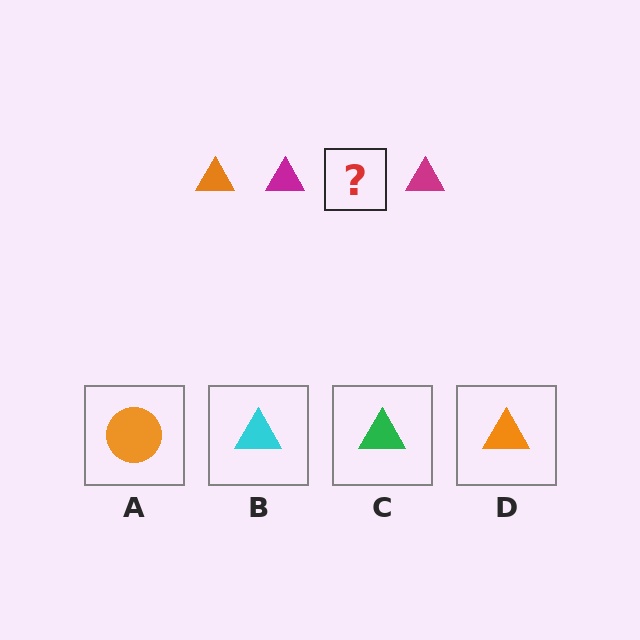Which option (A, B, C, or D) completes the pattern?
D.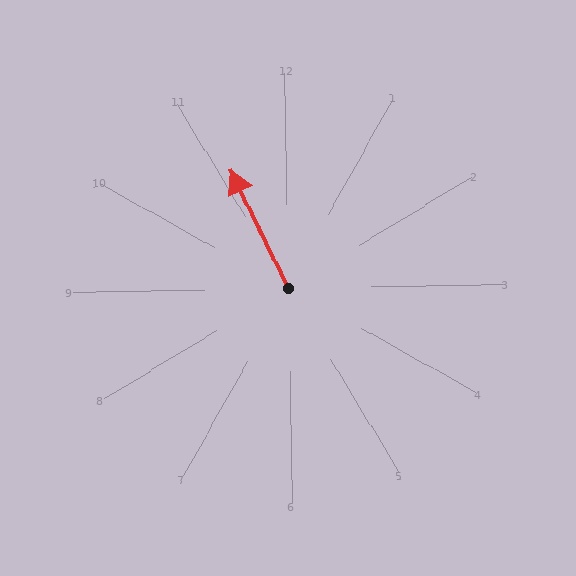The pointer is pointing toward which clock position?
Roughly 11 o'clock.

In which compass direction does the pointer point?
Northwest.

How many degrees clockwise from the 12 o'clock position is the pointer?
Approximately 335 degrees.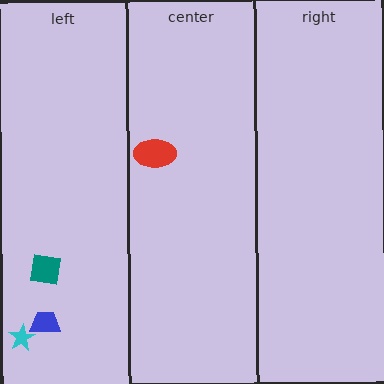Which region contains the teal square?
The left region.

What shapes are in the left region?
The teal square, the blue trapezoid, the cyan star.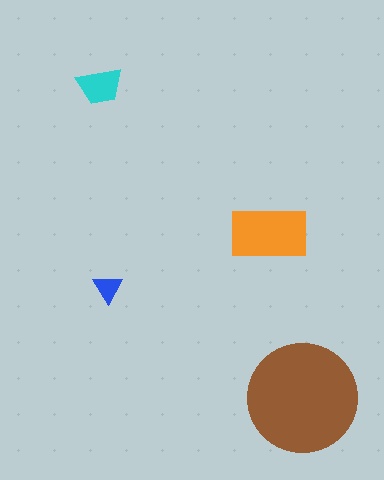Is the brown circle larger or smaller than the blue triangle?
Larger.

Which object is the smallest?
The blue triangle.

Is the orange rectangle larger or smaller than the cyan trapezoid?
Larger.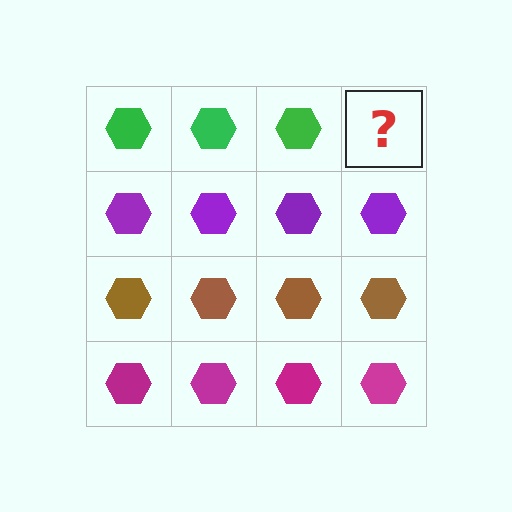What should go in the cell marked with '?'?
The missing cell should contain a green hexagon.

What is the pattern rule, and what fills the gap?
The rule is that each row has a consistent color. The gap should be filled with a green hexagon.